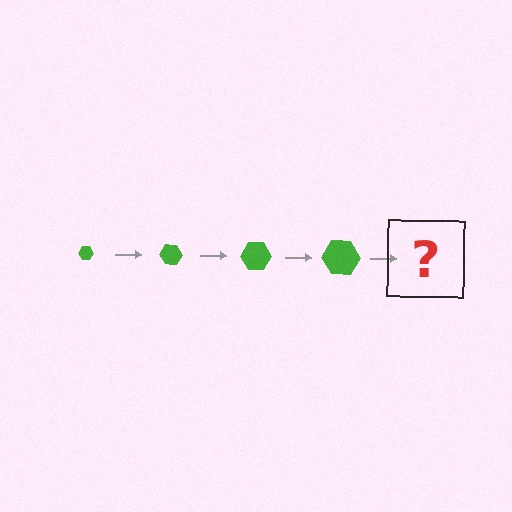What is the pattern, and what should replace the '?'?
The pattern is that the hexagon gets progressively larger each step. The '?' should be a green hexagon, larger than the previous one.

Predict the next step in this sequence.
The next step is a green hexagon, larger than the previous one.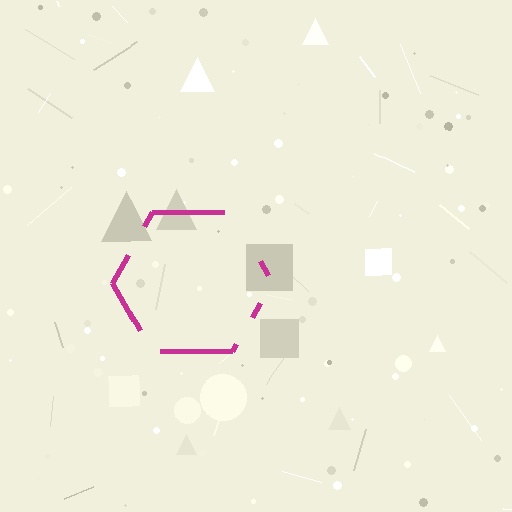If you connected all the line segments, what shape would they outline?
They would outline a hexagon.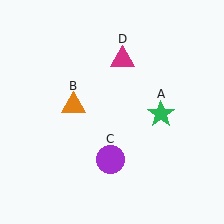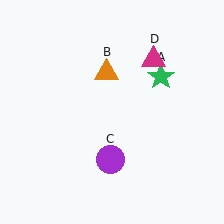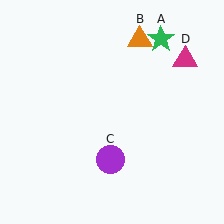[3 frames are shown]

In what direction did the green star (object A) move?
The green star (object A) moved up.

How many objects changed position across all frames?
3 objects changed position: green star (object A), orange triangle (object B), magenta triangle (object D).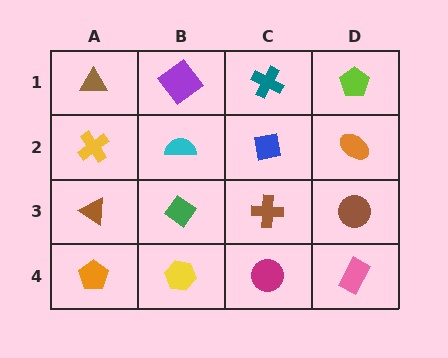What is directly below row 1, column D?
An orange ellipse.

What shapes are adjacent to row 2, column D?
A lime pentagon (row 1, column D), a brown circle (row 3, column D), a blue square (row 2, column C).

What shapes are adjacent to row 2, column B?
A purple diamond (row 1, column B), a green diamond (row 3, column B), a yellow cross (row 2, column A), a blue square (row 2, column C).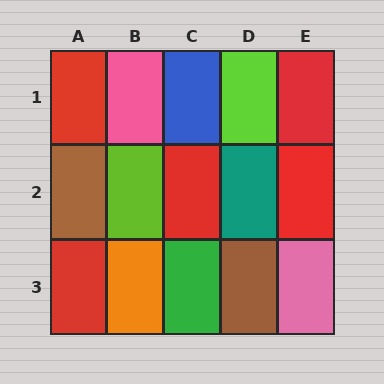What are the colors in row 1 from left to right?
Red, pink, blue, lime, red.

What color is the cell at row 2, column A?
Brown.